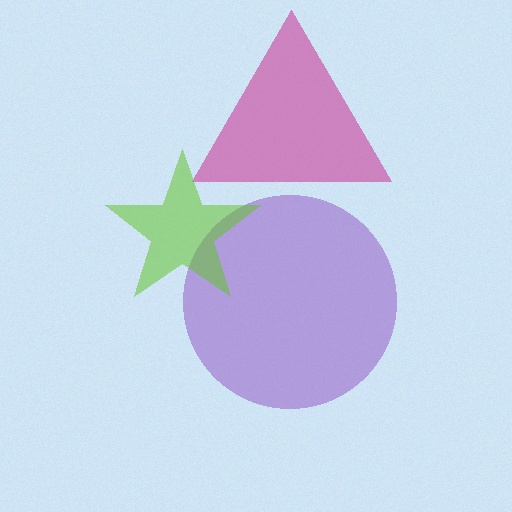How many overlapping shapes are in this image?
There are 3 overlapping shapes in the image.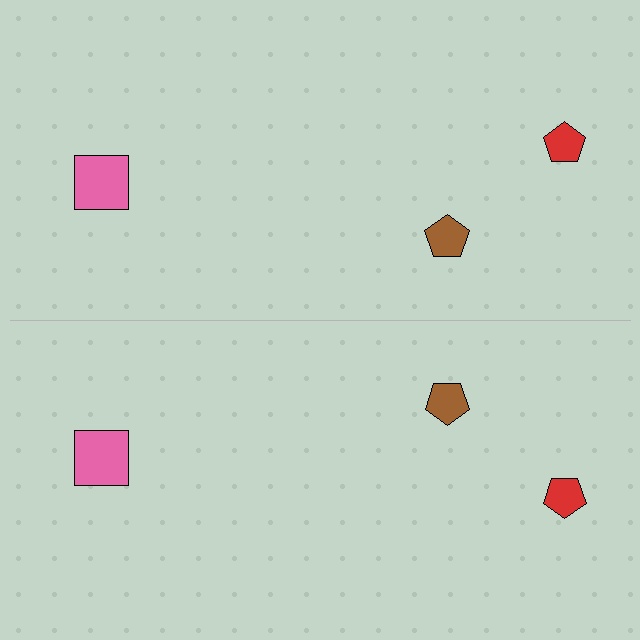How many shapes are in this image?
There are 6 shapes in this image.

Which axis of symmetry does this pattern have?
The pattern has a horizontal axis of symmetry running through the center of the image.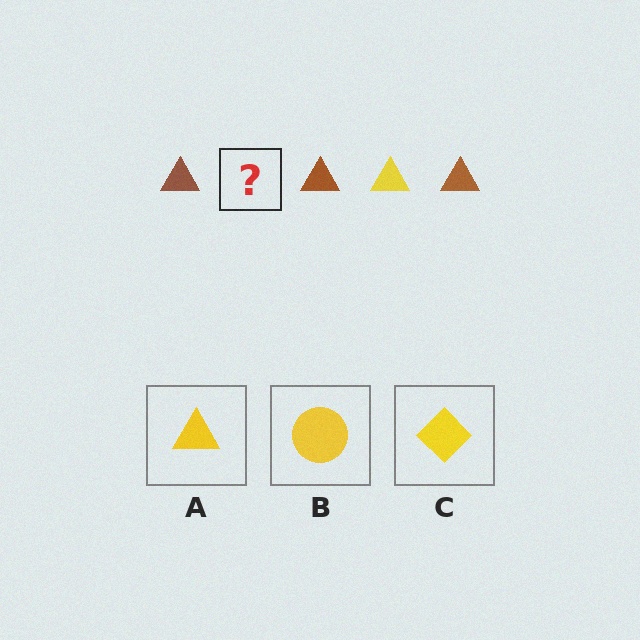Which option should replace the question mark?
Option A.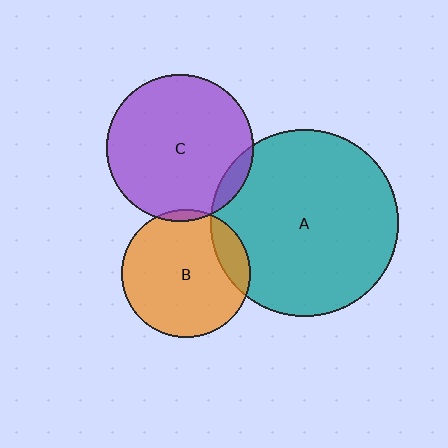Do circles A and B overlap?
Yes.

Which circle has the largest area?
Circle A (teal).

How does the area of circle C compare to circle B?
Approximately 1.3 times.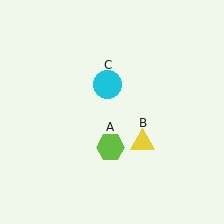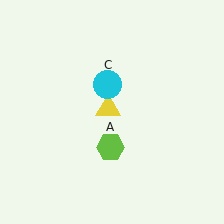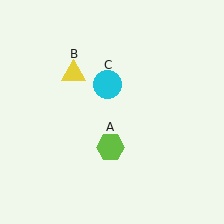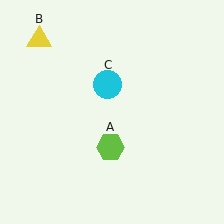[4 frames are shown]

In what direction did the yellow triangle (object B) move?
The yellow triangle (object B) moved up and to the left.